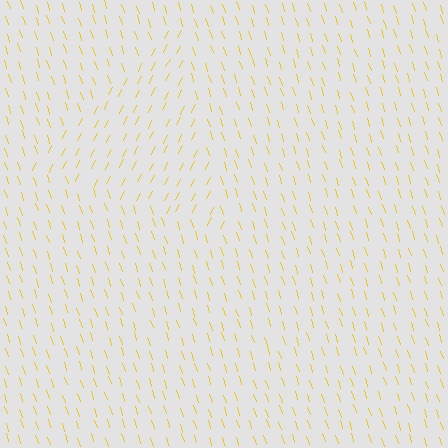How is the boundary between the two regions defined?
The boundary is defined purely by a change in line orientation (approximately 45 degrees difference). All lines are the same color and thickness.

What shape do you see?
I see a triangle.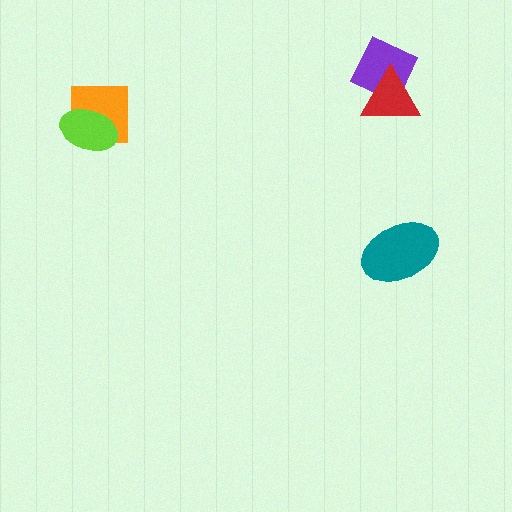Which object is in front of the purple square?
The red triangle is in front of the purple square.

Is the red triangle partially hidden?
No, no other shape covers it.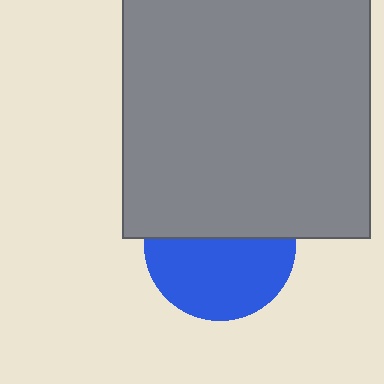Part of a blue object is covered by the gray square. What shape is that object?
It is a circle.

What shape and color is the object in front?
The object in front is a gray square.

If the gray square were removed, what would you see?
You would see the complete blue circle.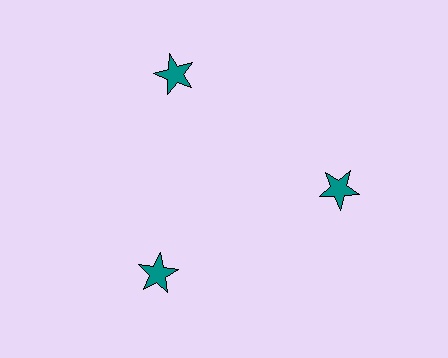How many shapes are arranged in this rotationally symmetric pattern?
There are 3 shapes, arranged in 3 groups of 1.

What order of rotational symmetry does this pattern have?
This pattern has 3-fold rotational symmetry.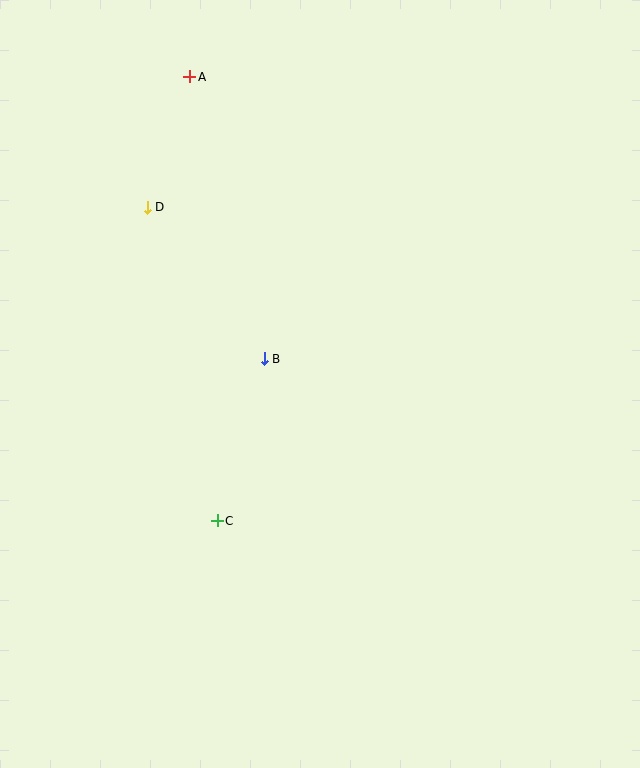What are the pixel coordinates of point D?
Point D is at (147, 207).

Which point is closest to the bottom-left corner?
Point C is closest to the bottom-left corner.